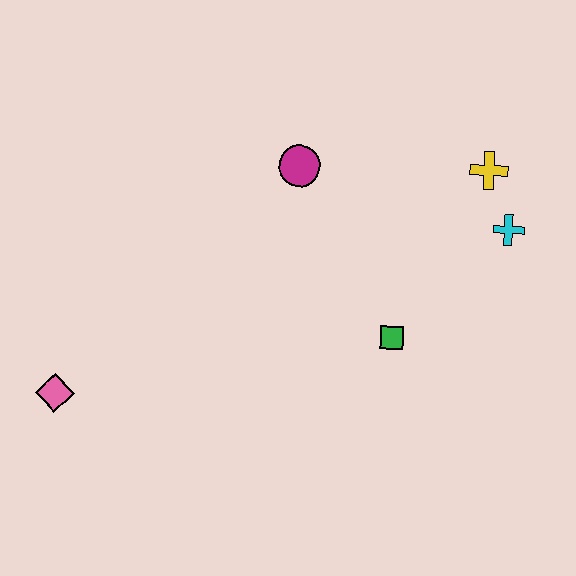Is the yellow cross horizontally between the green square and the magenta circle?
No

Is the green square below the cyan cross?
Yes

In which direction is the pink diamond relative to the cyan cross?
The pink diamond is to the left of the cyan cross.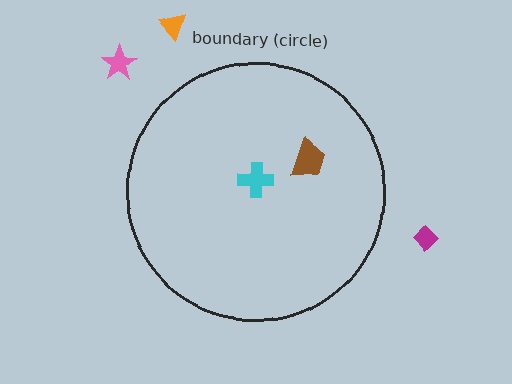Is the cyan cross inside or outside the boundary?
Inside.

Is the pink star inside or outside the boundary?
Outside.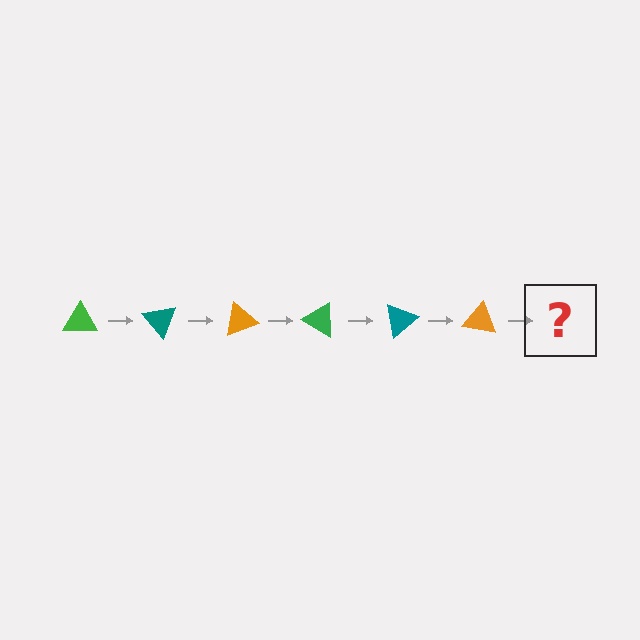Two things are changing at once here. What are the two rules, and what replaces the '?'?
The two rules are that it rotates 50 degrees each step and the color cycles through green, teal, and orange. The '?' should be a green triangle, rotated 300 degrees from the start.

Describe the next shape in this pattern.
It should be a green triangle, rotated 300 degrees from the start.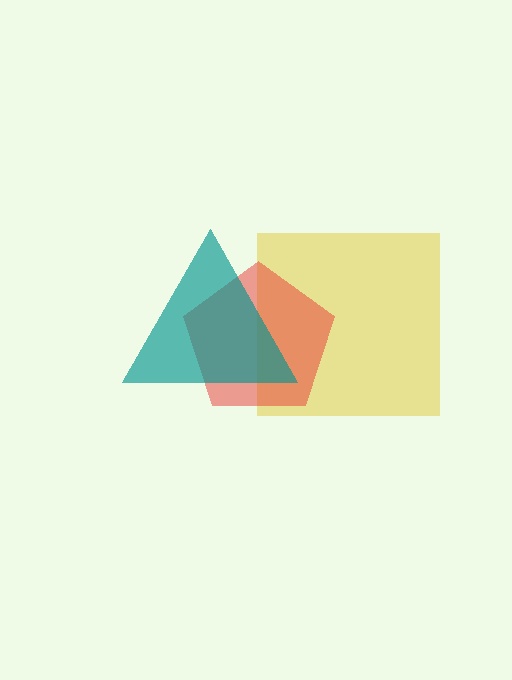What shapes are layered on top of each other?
The layered shapes are: a yellow square, a red pentagon, a teal triangle.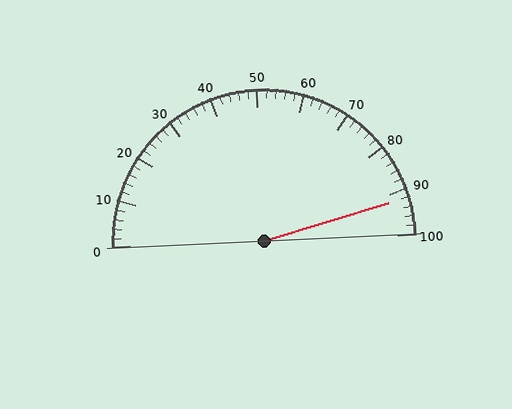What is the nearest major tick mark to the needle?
The nearest major tick mark is 90.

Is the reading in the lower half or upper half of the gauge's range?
The reading is in the upper half of the range (0 to 100).